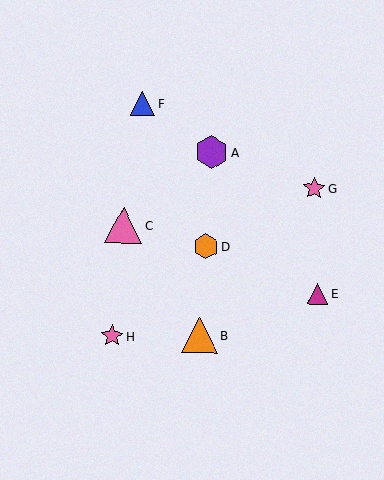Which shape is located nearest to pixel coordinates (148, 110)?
The blue triangle (labeled F) at (142, 104) is nearest to that location.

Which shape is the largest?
The pink triangle (labeled C) is the largest.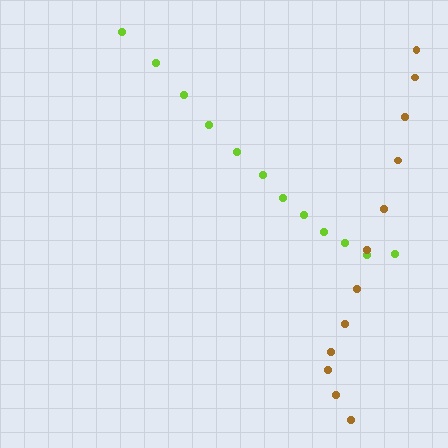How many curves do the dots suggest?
There are 2 distinct paths.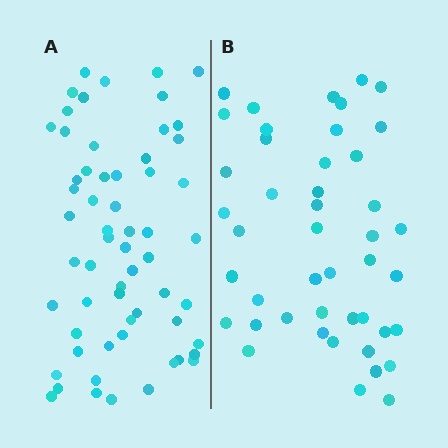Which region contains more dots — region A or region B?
Region A (the left region) has more dots.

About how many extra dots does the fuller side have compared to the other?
Region A has approximately 15 more dots than region B.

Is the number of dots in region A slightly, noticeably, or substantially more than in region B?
Region A has noticeably more, but not dramatically so. The ratio is roughly 1.3 to 1.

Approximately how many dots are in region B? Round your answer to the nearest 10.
About 40 dots. (The exact count is 45, which rounds to 40.)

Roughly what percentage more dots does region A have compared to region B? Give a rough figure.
About 35% more.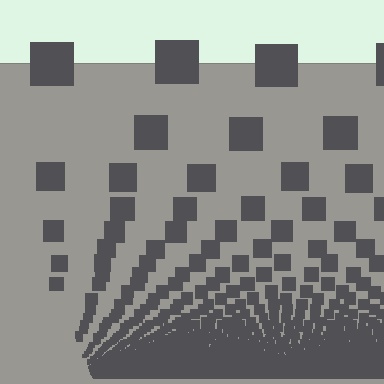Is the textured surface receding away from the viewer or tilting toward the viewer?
The surface appears to tilt toward the viewer. Texture elements get larger and sparser toward the top.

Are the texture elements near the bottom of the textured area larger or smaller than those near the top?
Smaller. The gradient is inverted — elements near the bottom are smaller and denser.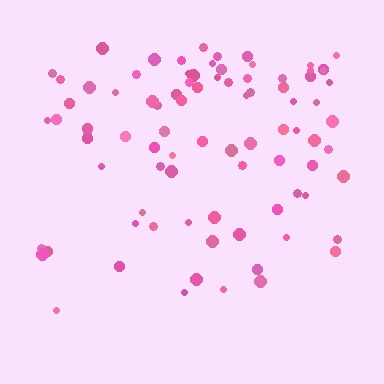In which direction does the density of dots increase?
From bottom to top, with the top side densest.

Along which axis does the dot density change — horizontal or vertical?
Vertical.